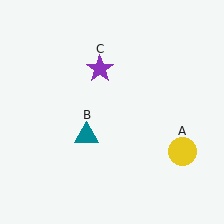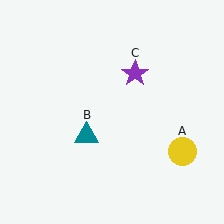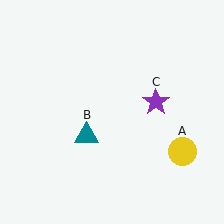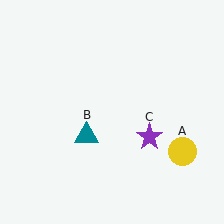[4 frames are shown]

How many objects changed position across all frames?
1 object changed position: purple star (object C).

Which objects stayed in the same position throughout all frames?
Yellow circle (object A) and teal triangle (object B) remained stationary.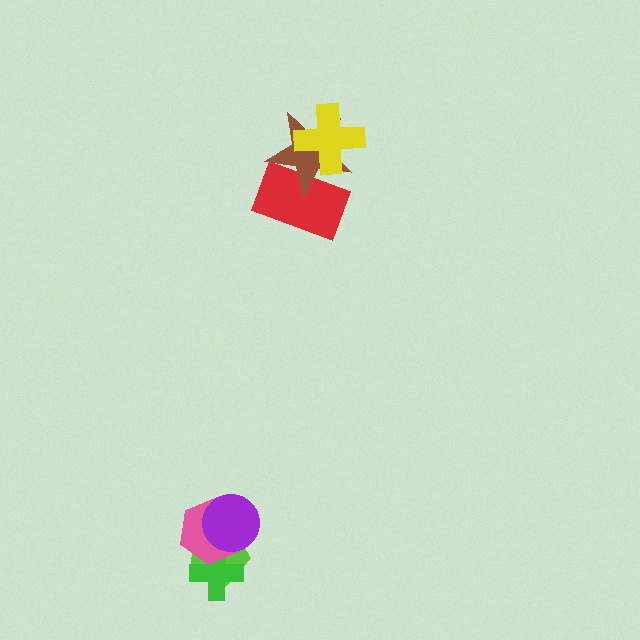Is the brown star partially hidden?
Yes, it is partially covered by another shape.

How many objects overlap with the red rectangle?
2 objects overlap with the red rectangle.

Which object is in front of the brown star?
The yellow cross is in front of the brown star.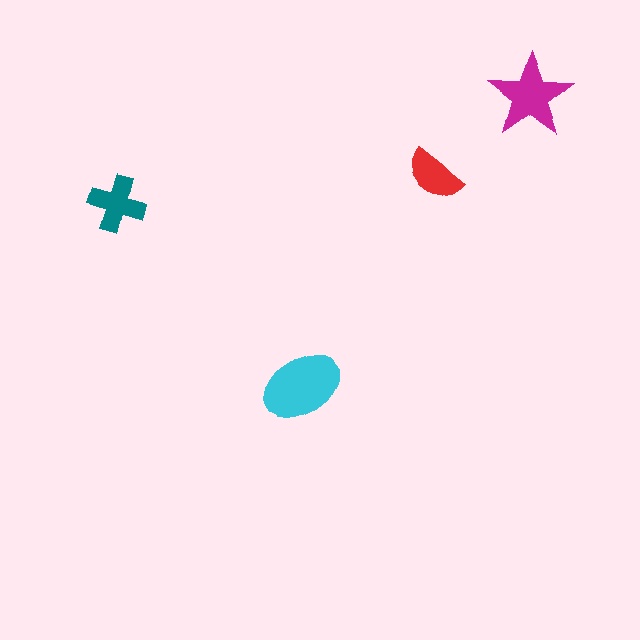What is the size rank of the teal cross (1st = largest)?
3rd.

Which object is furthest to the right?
The magenta star is rightmost.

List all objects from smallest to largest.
The red semicircle, the teal cross, the magenta star, the cyan ellipse.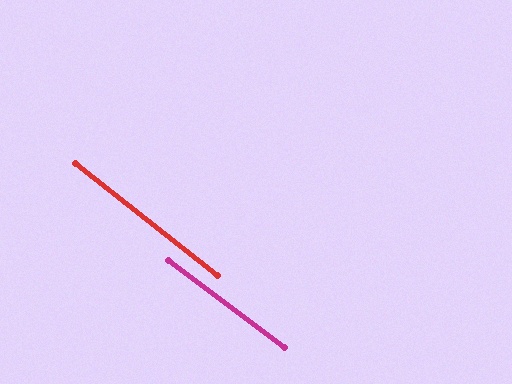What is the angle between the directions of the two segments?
Approximately 1 degree.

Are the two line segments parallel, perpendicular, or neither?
Parallel — their directions differ by only 1.2°.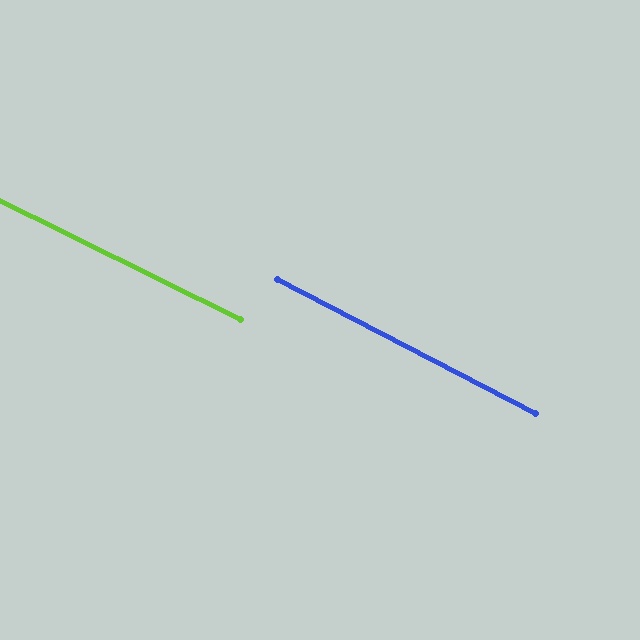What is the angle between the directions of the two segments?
Approximately 1 degree.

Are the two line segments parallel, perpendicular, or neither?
Parallel — their directions differ by only 1.3°.